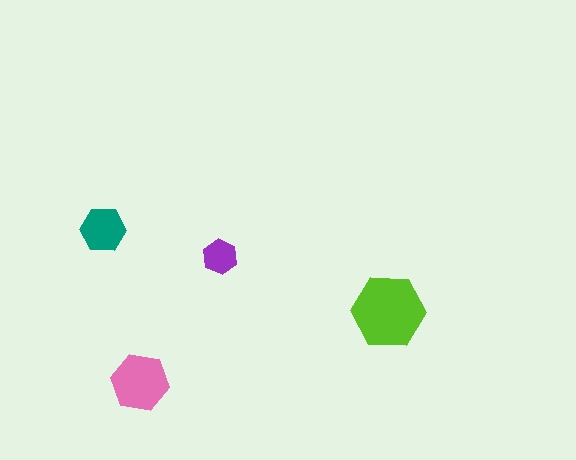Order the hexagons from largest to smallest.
the lime one, the pink one, the teal one, the purple one.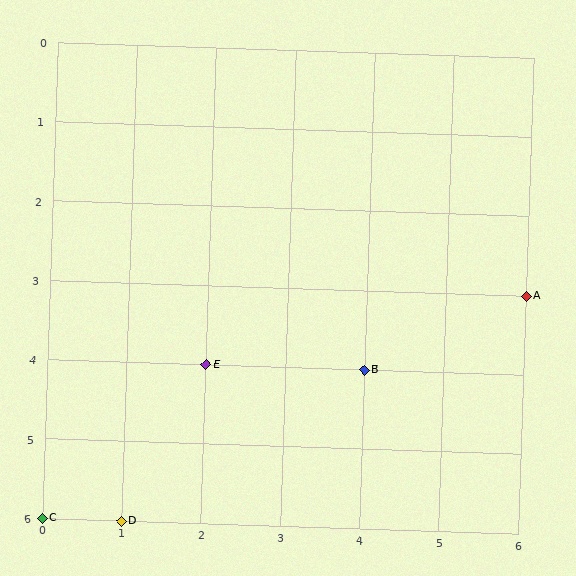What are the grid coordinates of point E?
Point E is at grid coordinates (2, 4).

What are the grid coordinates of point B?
Point B is at grid coordinates (4, 4).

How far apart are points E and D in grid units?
Points E and D are 1 column and 2 rows apart (about 2.2 grid units diagonally).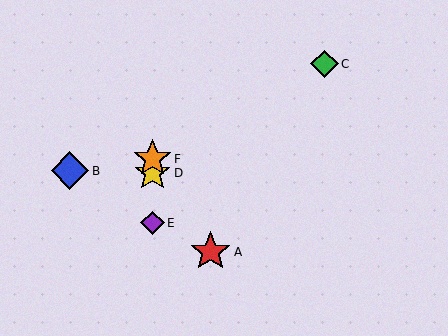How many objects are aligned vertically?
3 objects (D, E, F) are aligned vertically.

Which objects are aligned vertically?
Objects D, E, F are aligned vertically.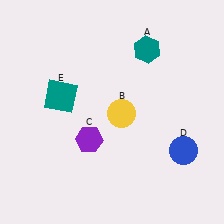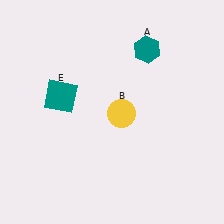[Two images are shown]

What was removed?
The blue circle (D), the purple hexagon (C) were removed in Image 2.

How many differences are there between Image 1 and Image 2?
There are 2 differences between the two images.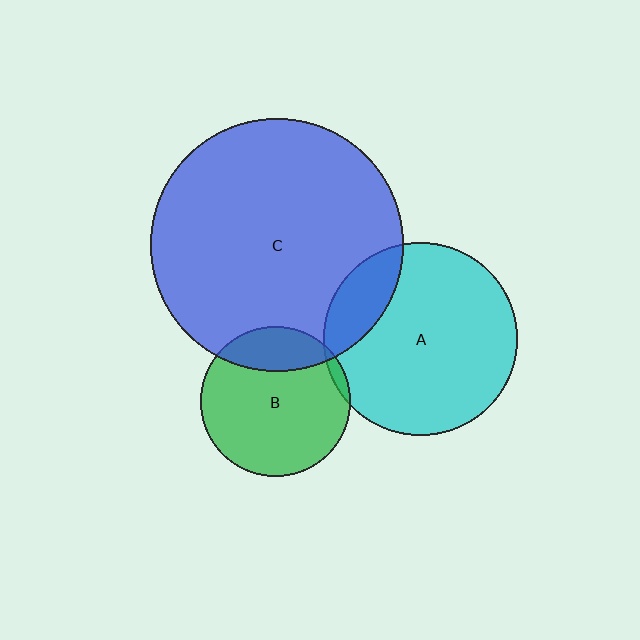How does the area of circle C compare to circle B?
Approximately 2.9 times.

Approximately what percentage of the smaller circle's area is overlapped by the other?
Approximately 15%.